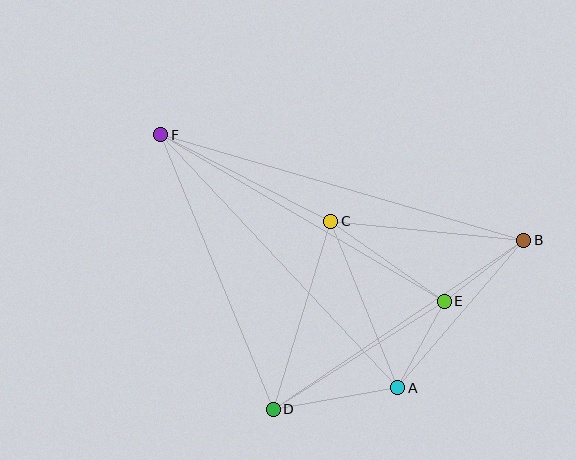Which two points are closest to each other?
Points A and E are closest to each other.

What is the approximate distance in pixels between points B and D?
The distance between B and D is approximately 302 pixels.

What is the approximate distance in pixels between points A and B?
The distance between A and B is approximately 194 pixels.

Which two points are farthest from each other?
Points B and F are farthest from each other.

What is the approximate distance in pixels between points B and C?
The distance between B and C is approximately 194 pixels.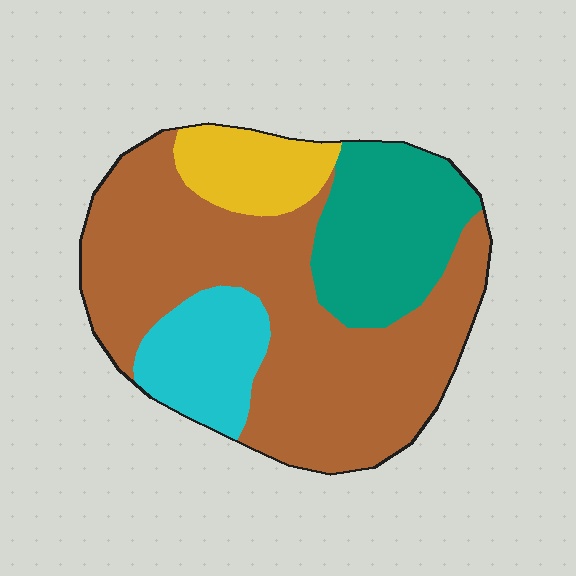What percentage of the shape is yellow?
Yellow covers roughly 10% of the shape.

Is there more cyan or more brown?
Brown.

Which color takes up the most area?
Brown, at roughly 55%.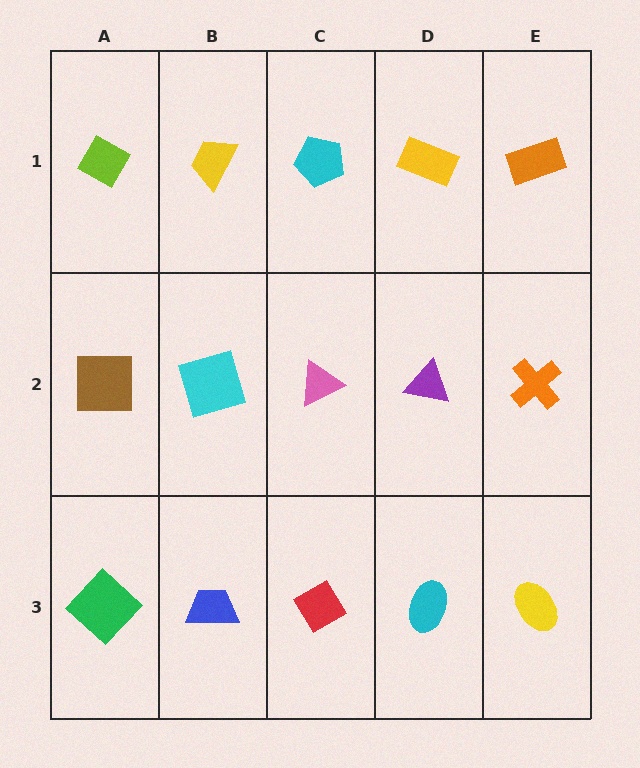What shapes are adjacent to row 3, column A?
A brown square (row 2, column A), a blue trapezoid (row 3, column B).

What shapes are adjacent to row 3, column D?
A purple triangle (row 2, column D), a red diamond (row 3, column C), a yellow ellipse (row 3, column E).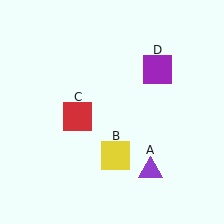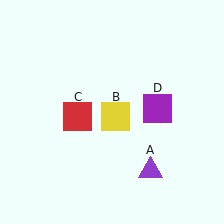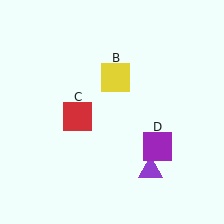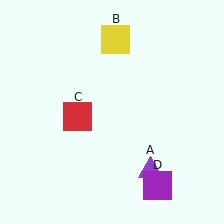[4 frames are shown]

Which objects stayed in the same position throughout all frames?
Purple triangle (object A) and red square (object C) remained stationary.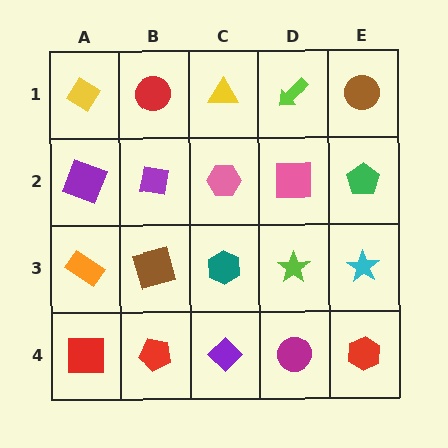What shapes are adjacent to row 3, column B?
A purple square (row 2, column B), a red pentagon (row 4, column B), an orange rectangle (row 3, column A), a teal hexagon (row 3, column C).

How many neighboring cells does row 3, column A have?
3.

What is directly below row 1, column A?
A purple square.